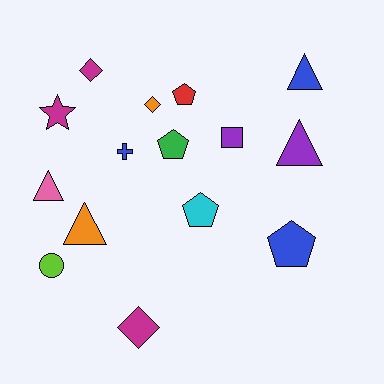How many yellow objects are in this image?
There are no yellow objects.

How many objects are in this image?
There are 15 objects.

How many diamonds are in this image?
There are 3 diamonds.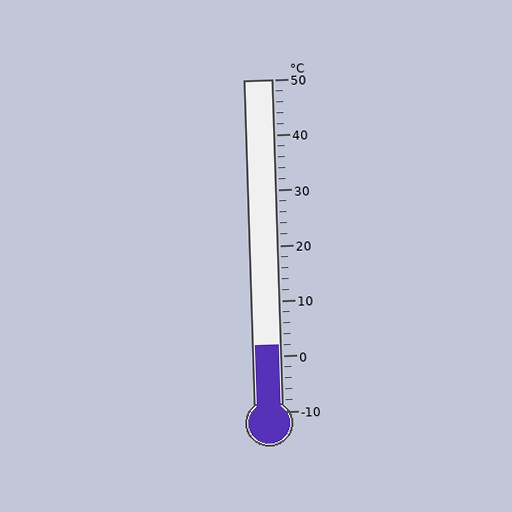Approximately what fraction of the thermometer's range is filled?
The thermometer is filled to approximately 20% of its range.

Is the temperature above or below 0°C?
The temperature is above 0°C.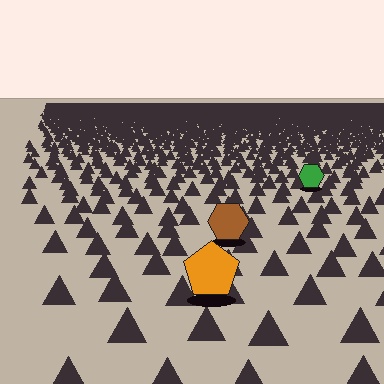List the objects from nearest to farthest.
From nearest to farthest: the orange pentagon, the brown hexagon, the green hexagon.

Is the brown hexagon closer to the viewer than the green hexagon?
Yes. The brown hexagon is closer — you can tell from the texture gradient: the ground texture is coarser near it.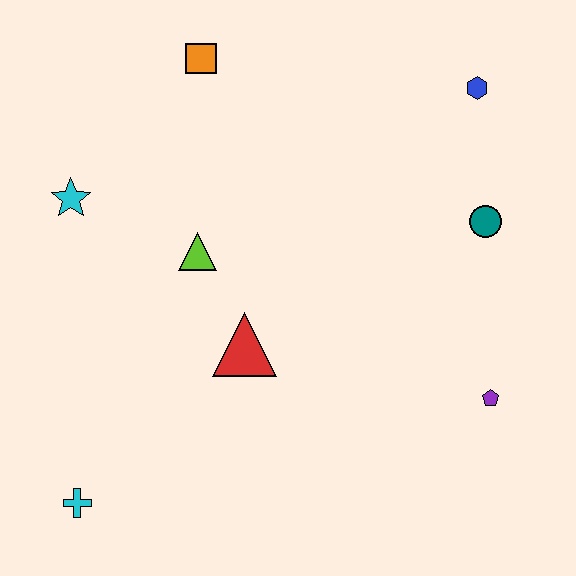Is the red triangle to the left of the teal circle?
Yes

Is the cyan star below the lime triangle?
No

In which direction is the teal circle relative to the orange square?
The teal circle is to the right of the orange square.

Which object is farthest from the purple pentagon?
The cyan star is farthest from the purple pentagon.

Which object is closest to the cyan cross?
The red triangle is closest to the cyan cross.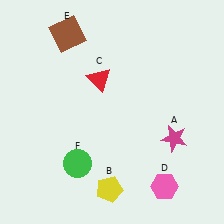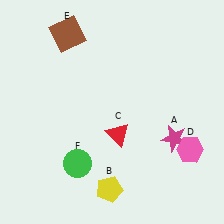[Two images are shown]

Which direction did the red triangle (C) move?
The red triangle (C) moved down.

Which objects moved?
The objects that moved are: the red triangle (C), the pink hexagon (D).